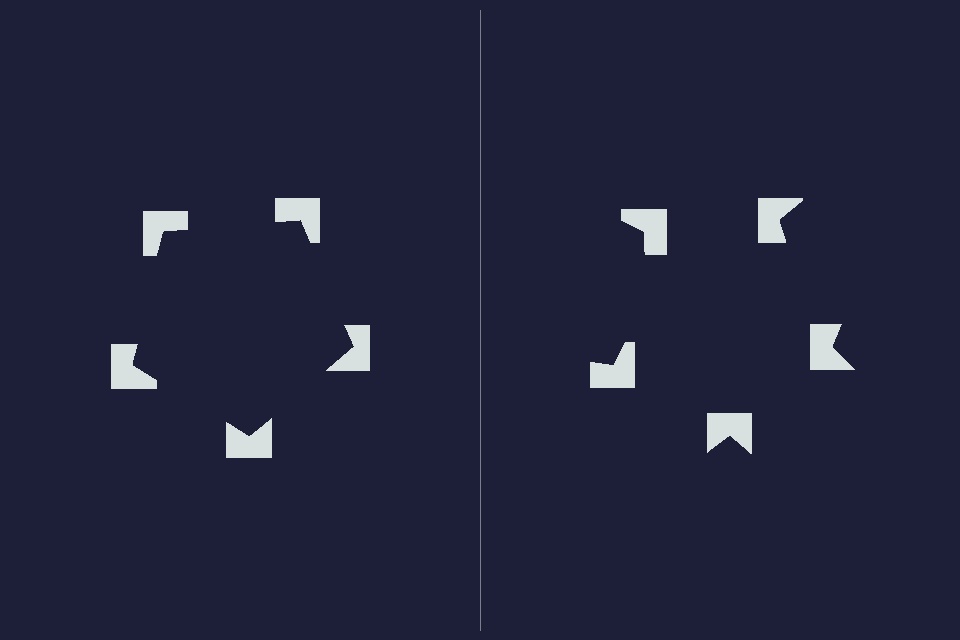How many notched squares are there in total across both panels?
10 — 5 on each side.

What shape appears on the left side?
An illusory pentagon.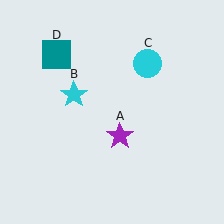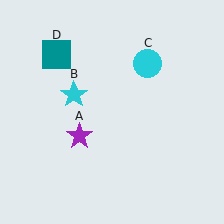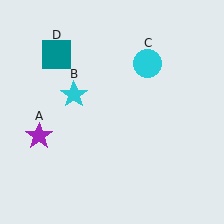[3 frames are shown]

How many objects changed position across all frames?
1 object changed position: purple star (object A).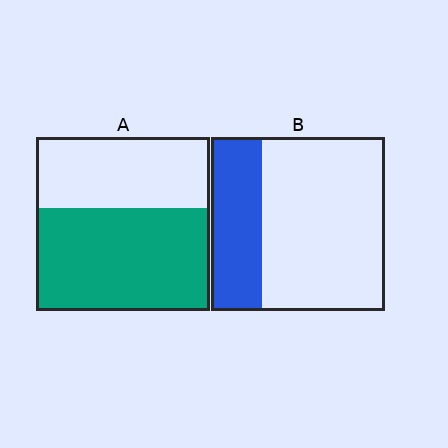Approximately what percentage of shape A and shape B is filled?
A is approximately 60% and B is approximately 30%.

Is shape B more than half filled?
No.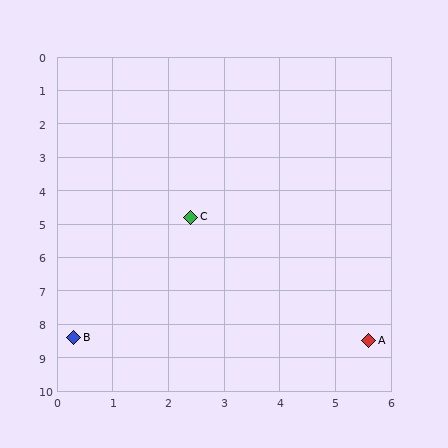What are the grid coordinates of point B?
Point B is at approximately (0.3, 8.4).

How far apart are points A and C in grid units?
Points A and C are about 4.9 grid units apart.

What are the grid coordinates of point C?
Point C is at approximately (2.4, 4.8).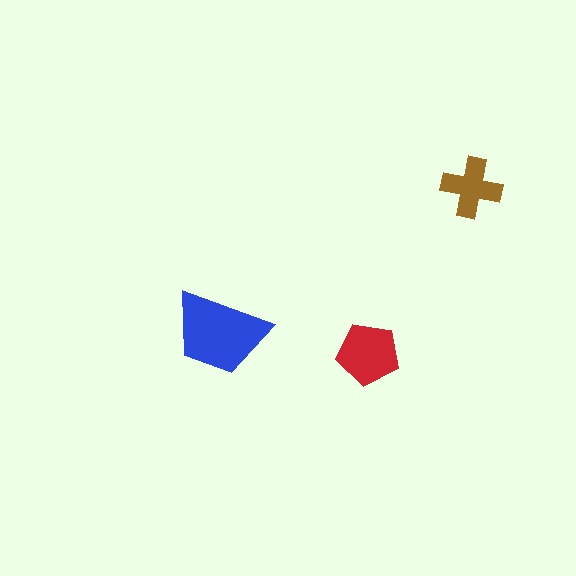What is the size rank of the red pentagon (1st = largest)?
2nd.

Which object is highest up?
The brown cross is topmost.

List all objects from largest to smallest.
The blue trapezoid, the red pentagon, the brown cross.